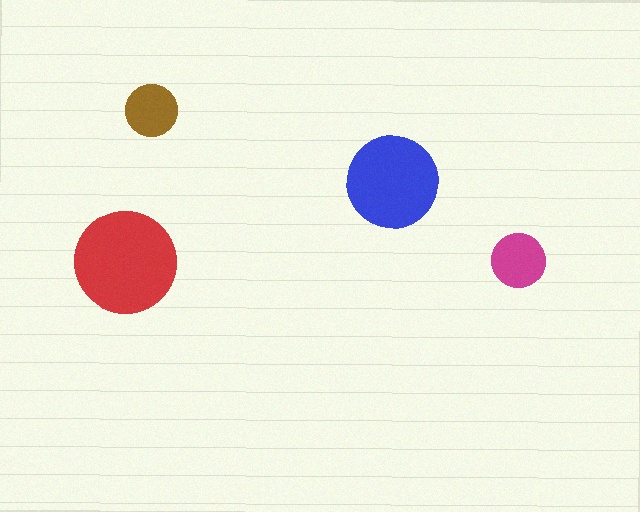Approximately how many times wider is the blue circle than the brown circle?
About 1.5 times wider.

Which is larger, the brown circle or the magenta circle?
The magenta one.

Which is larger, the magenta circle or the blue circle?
The blue one.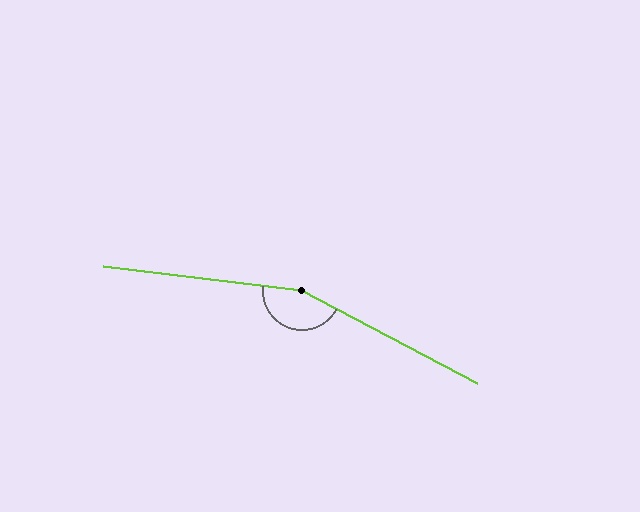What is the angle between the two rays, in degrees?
Approximately 159 degrees.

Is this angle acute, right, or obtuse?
It is obtuse.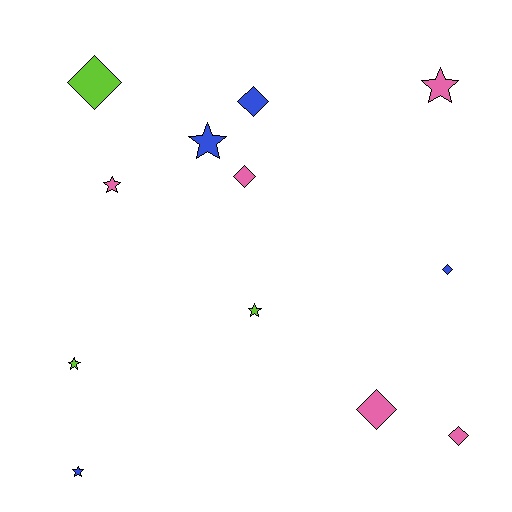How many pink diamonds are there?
There are 3 pink diamonds.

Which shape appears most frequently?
Diamond, with 6 objects.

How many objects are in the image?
There are 12 objects.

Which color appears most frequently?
Pink, with 5 objects.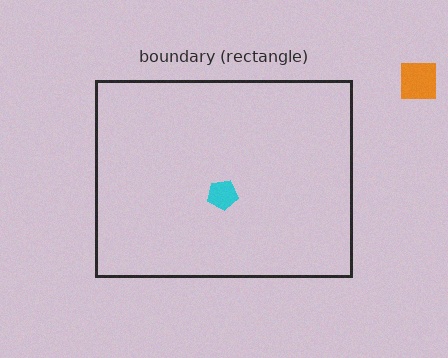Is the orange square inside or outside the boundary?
Outside.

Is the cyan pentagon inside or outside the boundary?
Inside.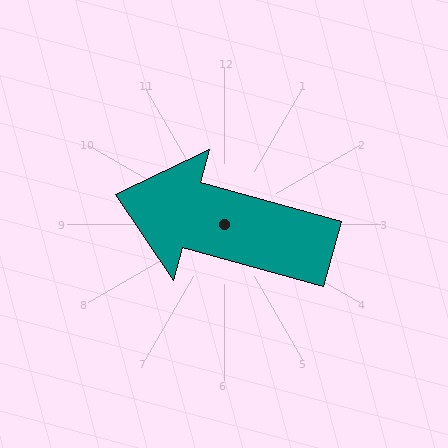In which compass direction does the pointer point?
West.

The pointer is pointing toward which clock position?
Roughly 10 o'clock.